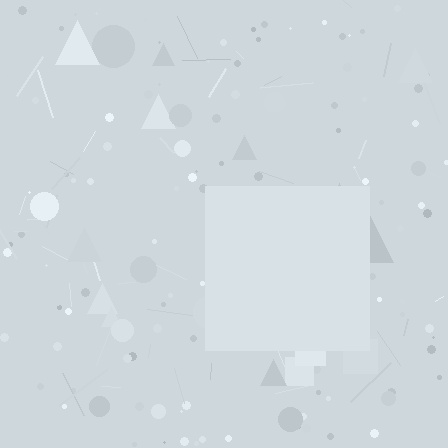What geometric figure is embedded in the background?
A square is embedded in the background.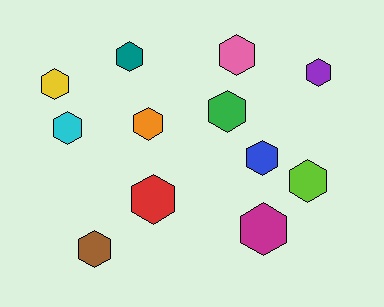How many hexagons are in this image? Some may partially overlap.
There are 12 hexagons.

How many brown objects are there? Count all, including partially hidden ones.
There is 1 brown object.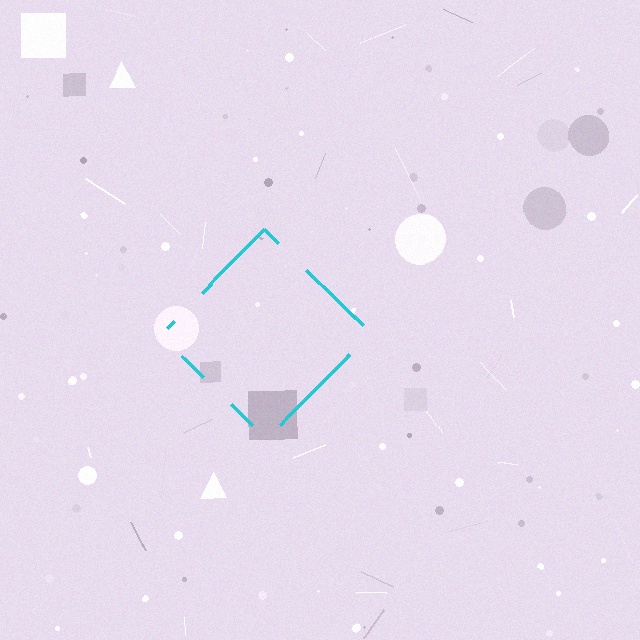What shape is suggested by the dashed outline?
The dashed outline suggests a diamond.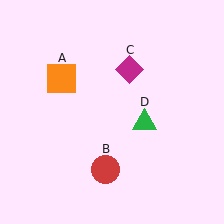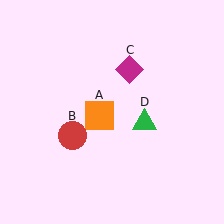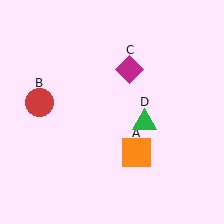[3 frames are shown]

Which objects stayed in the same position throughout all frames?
Magenta diamond (object C) and green triangle (object D) remained stationary.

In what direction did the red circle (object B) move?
The red circle (object B) moved up and to the left.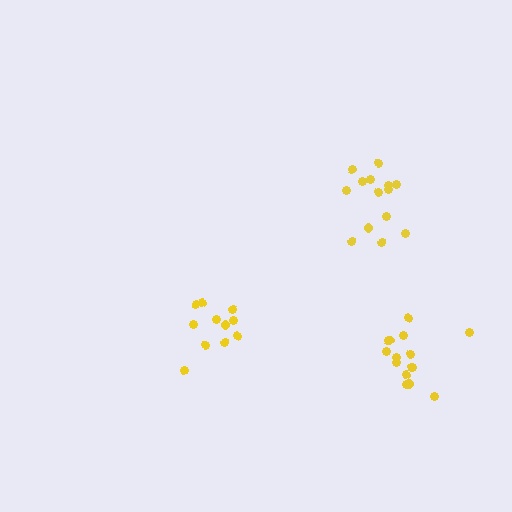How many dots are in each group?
Group 1: 11 dots, Group 2: 14 dots, Group 3: 15 dots (40 total).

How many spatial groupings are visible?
There are 3 spatial groupings.